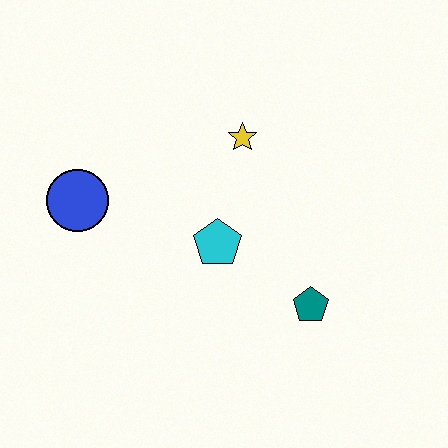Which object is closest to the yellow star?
The cyan pentagon is closest to the yellow star.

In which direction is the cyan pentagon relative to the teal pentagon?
The cyan pentagon is to the left of the teal pentagon.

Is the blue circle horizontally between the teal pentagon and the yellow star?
No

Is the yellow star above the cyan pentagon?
Yes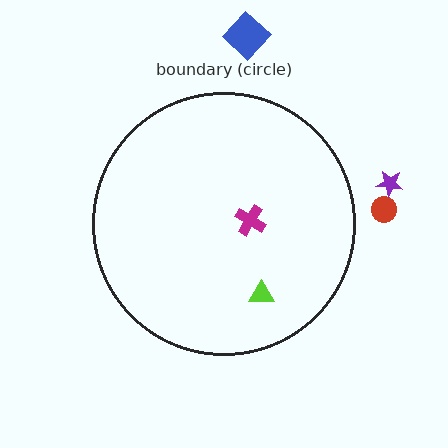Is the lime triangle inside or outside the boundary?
Inside.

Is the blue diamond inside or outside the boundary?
Outside.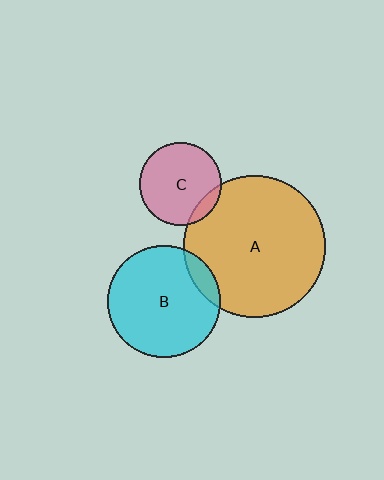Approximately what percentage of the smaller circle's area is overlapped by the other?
Approximately 10%.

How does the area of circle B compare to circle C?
Approximately 1.9 times.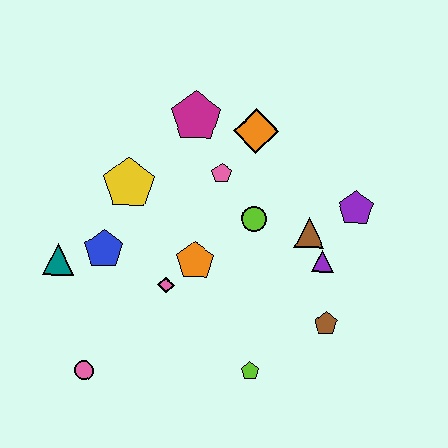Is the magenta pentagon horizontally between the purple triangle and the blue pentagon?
Yes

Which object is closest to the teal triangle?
The blue pentagon is closest to the teal triangle.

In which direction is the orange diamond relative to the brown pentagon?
The orange diamond is above the brown pentagon.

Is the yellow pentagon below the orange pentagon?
No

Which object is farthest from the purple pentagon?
The pink circle is farthest from the purple pentagon.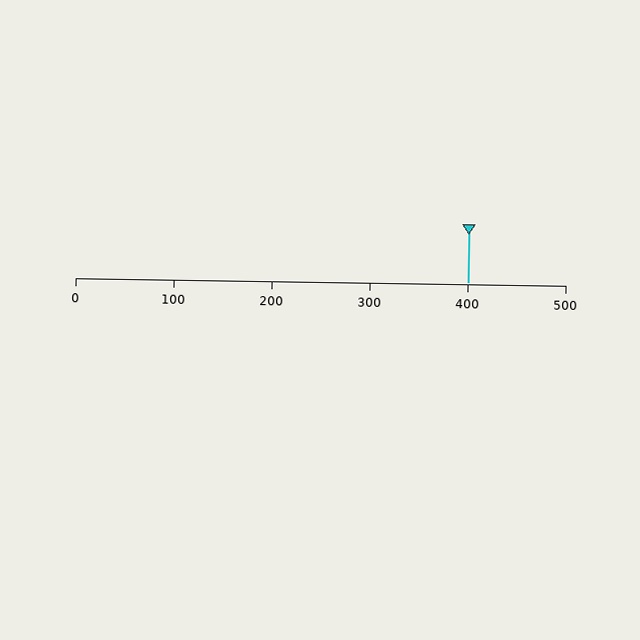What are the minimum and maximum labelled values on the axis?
The axis runs from 0 to 500.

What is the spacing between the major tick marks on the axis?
The major ticks are spaced 100 apart.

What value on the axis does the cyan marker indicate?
The marker indicates approximately 400.